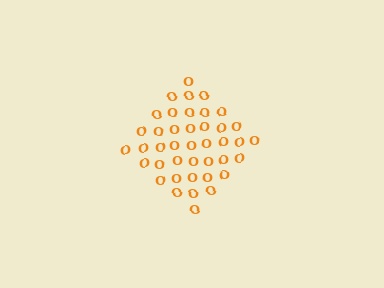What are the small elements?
The small elements are letter O's.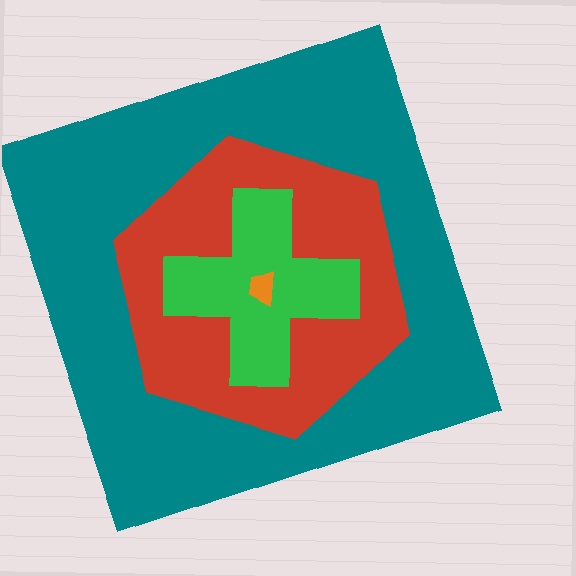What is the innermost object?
The orange trapezoid.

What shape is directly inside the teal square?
The red hexagon.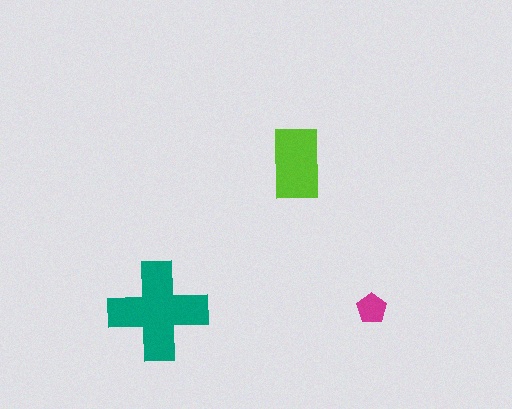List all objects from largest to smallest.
The teal cross, the lime rectangle, the magenta pentagon.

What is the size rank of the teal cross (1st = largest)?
1st.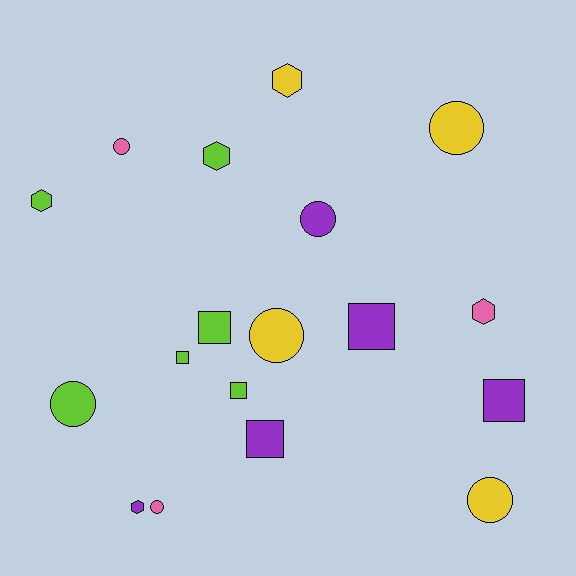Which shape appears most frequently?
Circle, with 7 objects.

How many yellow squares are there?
There are no yellow squares.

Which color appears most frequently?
Lime, with 6 objects.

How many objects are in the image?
There are 18 objects.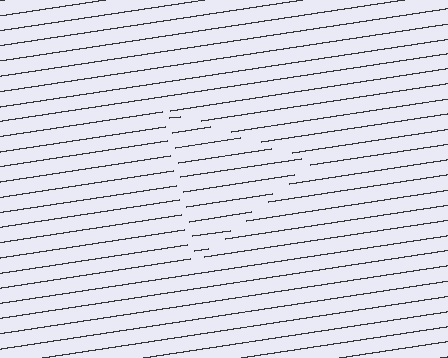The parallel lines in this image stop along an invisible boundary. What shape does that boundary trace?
An illusory triangle. The interior of the shape contains the same grating, shifted by half a period — the contour is defined by the phase discontinuity where line-ends from the inner and outer gratings abut.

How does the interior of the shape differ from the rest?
The interior of the shape contains the same grating, shifted by half a period — the contour is defined by the phase discontinuity where line-ends from the inner and outer gratings abut.